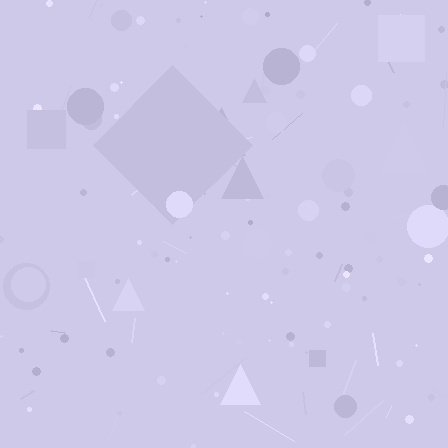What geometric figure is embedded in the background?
A diamond is embedded in the background.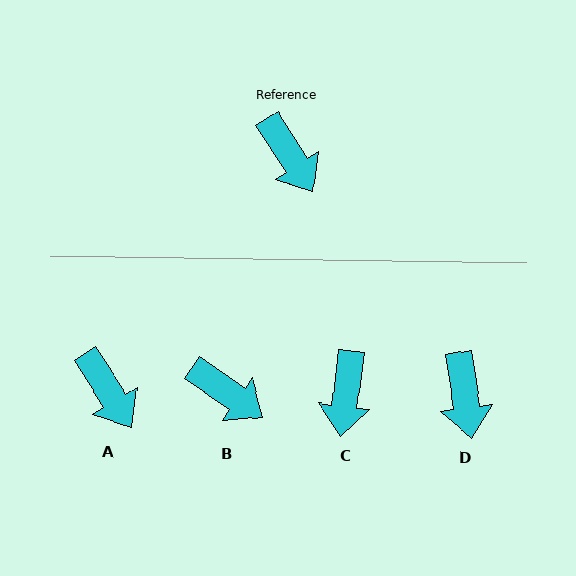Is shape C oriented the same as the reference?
No, it is off by about 39 degrees.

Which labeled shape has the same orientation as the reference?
A.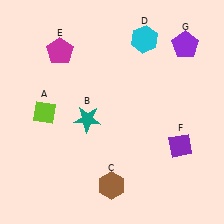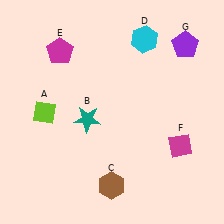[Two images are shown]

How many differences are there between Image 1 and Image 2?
There is 1 difference between the two images.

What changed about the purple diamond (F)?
In Image 1, F is purple. In Image 2, it changed to magenta.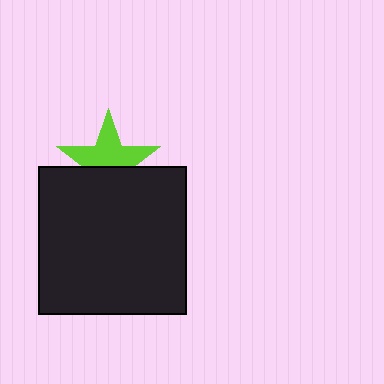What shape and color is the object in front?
The object in front is a black square.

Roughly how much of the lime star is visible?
About half of it is visible (roughly 57%).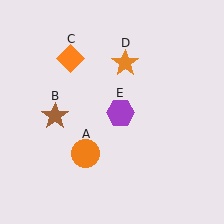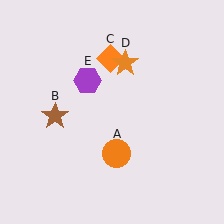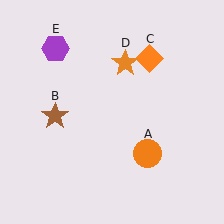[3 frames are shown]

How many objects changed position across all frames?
3 objects changed position: orange circle (object A), orange diamond (object C), purple hexagon (object E).